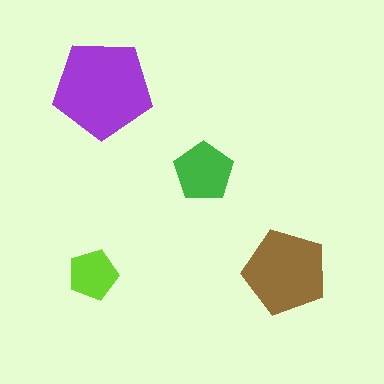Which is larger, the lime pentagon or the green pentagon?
The green one.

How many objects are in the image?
There are 4 objects in the image.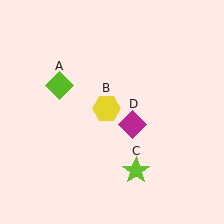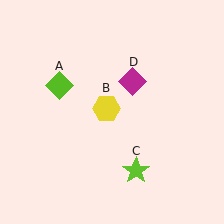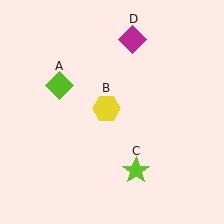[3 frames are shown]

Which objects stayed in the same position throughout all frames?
Lime diamond (object A) and yellow hexagon (object B) and lime star (object C) remained stationary.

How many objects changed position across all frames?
1 object changed position: magenta diamond (object D).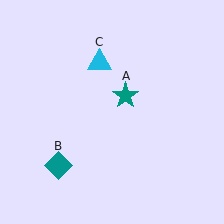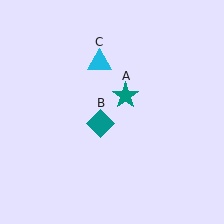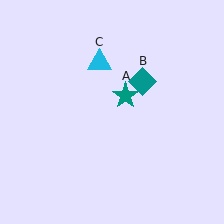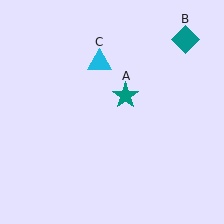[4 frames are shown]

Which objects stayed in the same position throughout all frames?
Teal star (object A) and cyan triangle (object C) remained stationary.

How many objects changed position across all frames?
1 object changed position: teal diamond (object B).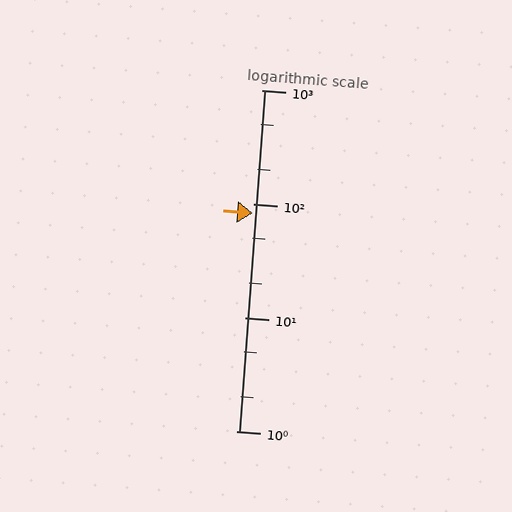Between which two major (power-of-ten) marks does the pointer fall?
The pointer is between 10 and 100.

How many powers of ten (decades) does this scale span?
The scale spans 3 decades, from 1 to 1000.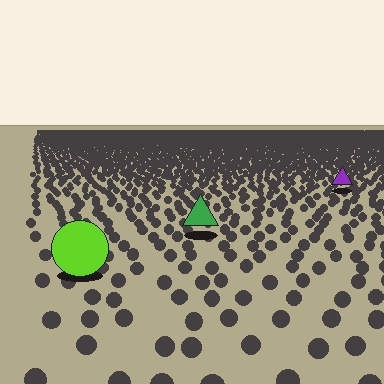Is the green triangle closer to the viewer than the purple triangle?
Yes. The green triangle is closer — you can tell from the texture gradient: the ground texture is coarser near it.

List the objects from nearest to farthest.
From nearest to farthest: the lime circle, the green triangle, the purple triangle.